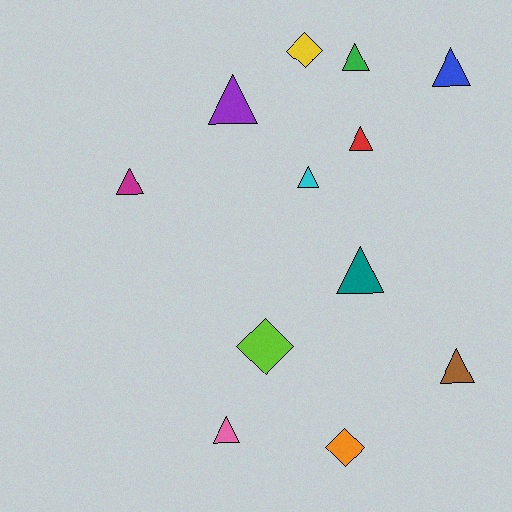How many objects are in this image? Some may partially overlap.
There are 12 objects.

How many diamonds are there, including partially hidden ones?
There are 3 diamonds.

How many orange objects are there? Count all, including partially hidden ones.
There is 1 orange object.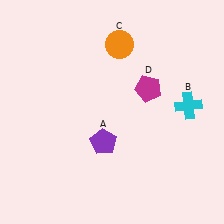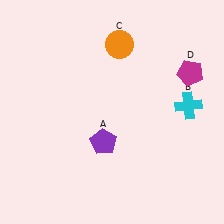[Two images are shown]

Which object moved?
The magenta pentagon (D) moved right.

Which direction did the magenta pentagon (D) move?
The magenta pentagon (D) moved right.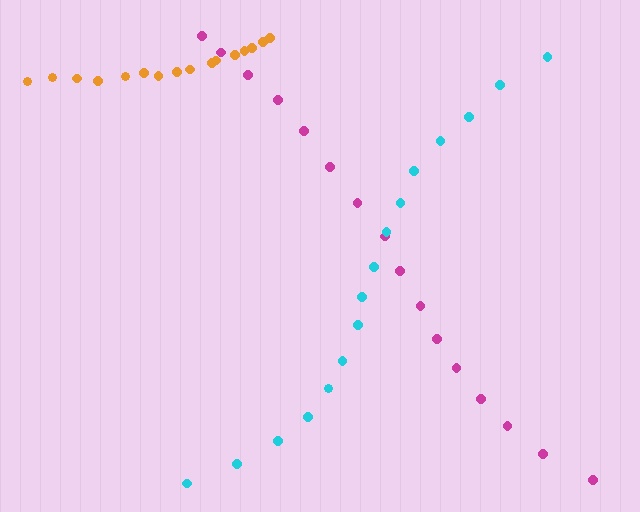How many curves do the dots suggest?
There are 3 distinct paths.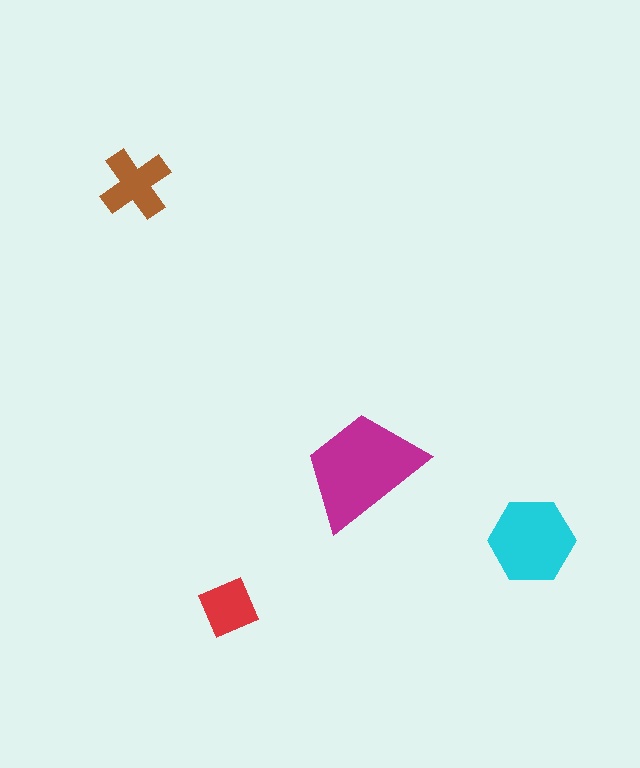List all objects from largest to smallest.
The magenta trapezoid, the cyan hexagon, the brown cross, the red diamond.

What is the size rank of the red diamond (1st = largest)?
4th.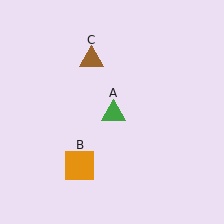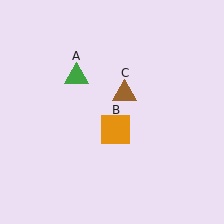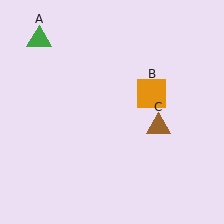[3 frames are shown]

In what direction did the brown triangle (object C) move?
The brown triangle (object C) moved down and to the right.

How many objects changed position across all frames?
3 objects changed position: green triangle (object A), orange square (object B), brown triangle (object C).